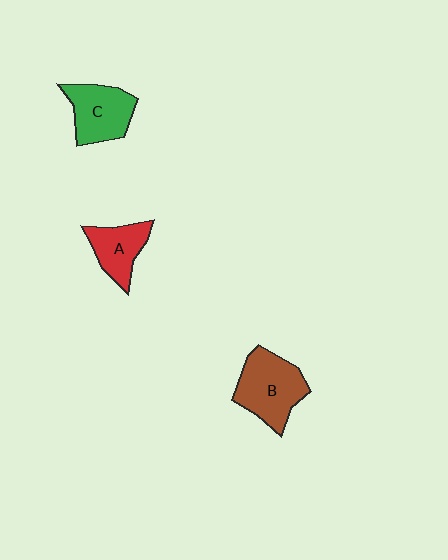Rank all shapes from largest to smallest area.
From largest to smallest: B (brown), C (green), A (red).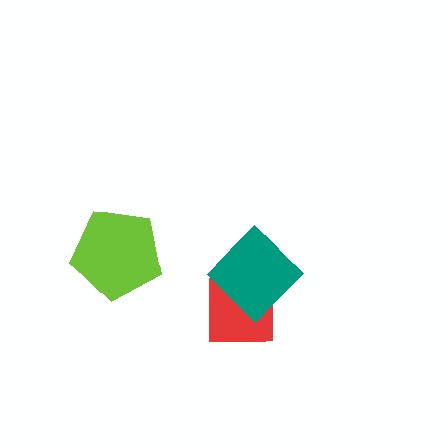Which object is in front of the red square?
The teal diamond is in front of the red square.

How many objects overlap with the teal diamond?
1 object overlaps with the teal diamond.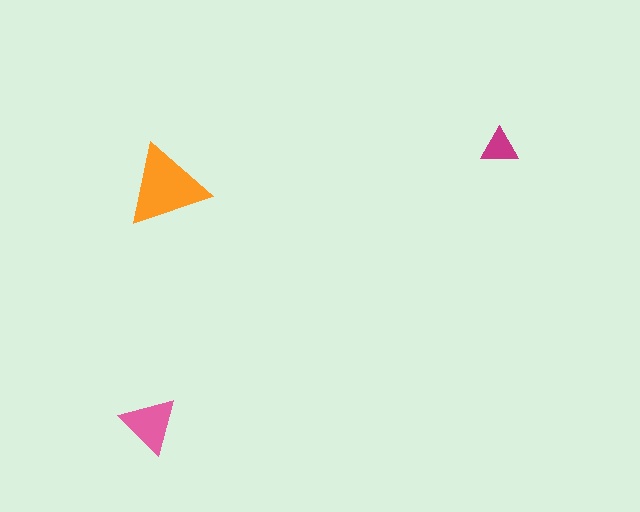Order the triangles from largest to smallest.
the orange one, the pink one, the magenta one.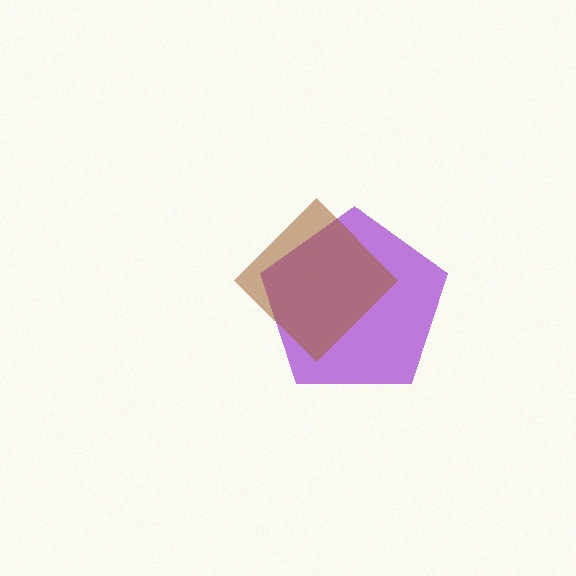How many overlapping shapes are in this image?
There are 2 overlapping shapes in the image.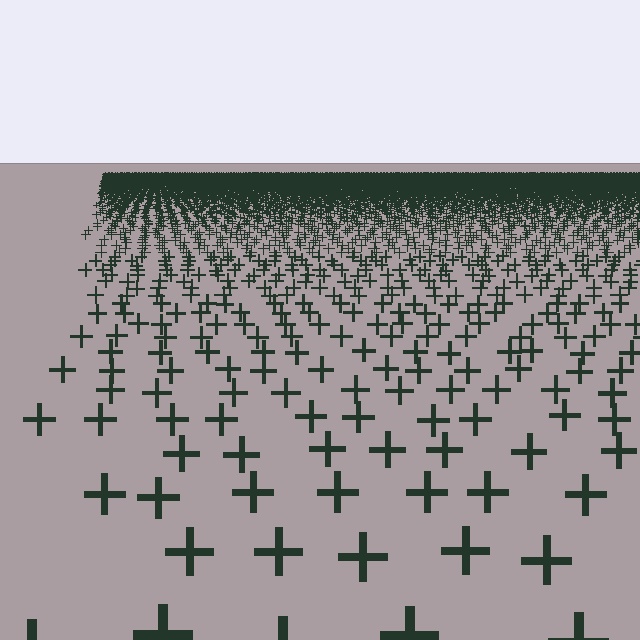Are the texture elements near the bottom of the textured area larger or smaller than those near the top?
Larger. Near the bottom, elements are closer to the viewer and appear at a bigger on-screen size.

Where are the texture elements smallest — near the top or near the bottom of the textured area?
Near the top.